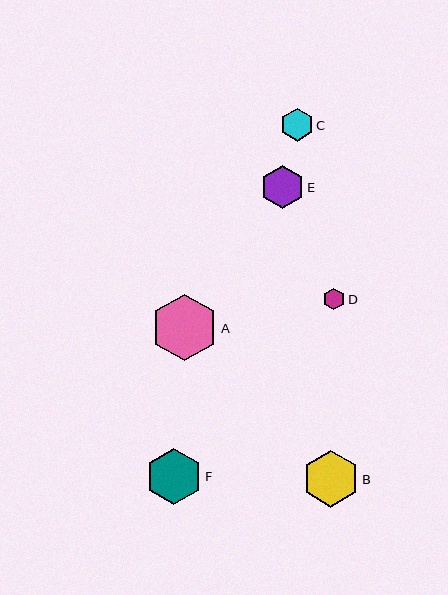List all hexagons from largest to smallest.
From largest to smallest: A, B, F, E, C, D.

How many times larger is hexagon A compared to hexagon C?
Hexagon A is approximately 2.1 times the size of hexagon C.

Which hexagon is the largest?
Hexagon A is the largest with a size of approximately 67 pixels.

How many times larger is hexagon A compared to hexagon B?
Hexagon A is approximately 1.2 times the size of hexagon B.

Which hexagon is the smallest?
Hexagon D is the smallest with a size of approximately 21 pixels.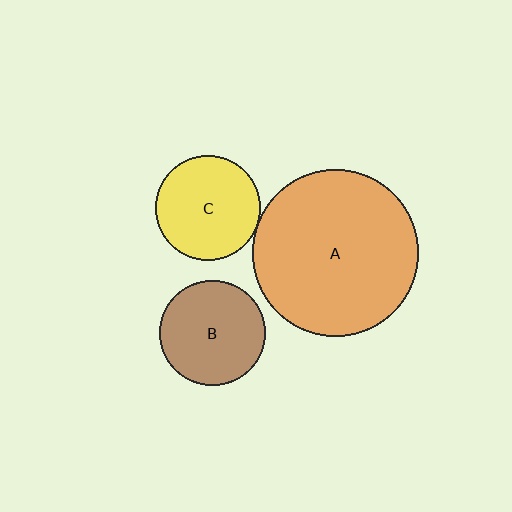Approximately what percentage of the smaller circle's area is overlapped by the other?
Approximately 5%.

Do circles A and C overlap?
Yes.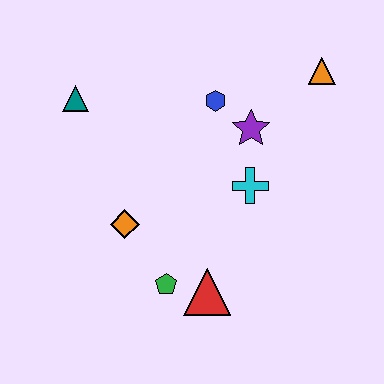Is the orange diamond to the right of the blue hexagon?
No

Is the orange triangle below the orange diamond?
No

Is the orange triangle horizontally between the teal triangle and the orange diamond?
No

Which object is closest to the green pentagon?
The red triangle is closest to the green pentagon.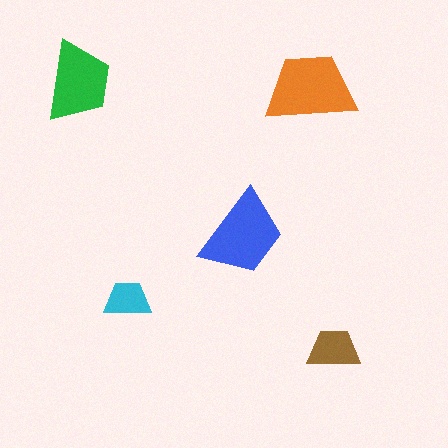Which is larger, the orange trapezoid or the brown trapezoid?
The orange one.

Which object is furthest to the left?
The green trapezoid is leftmost.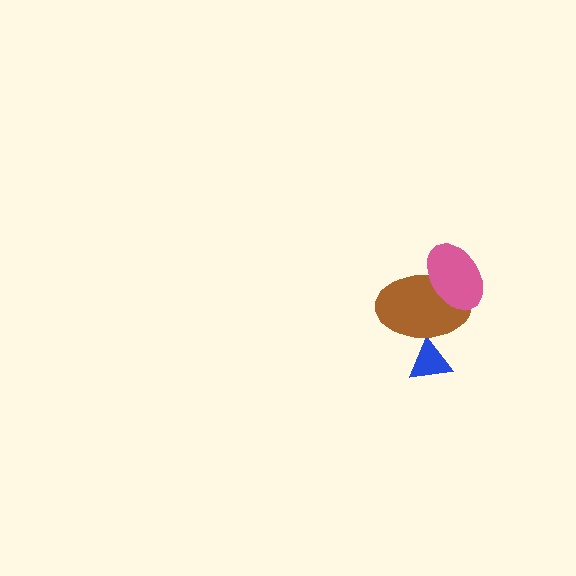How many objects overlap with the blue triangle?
1 object overlaps with the blue triangle.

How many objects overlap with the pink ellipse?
1 object overlaps with the pink ellipse.